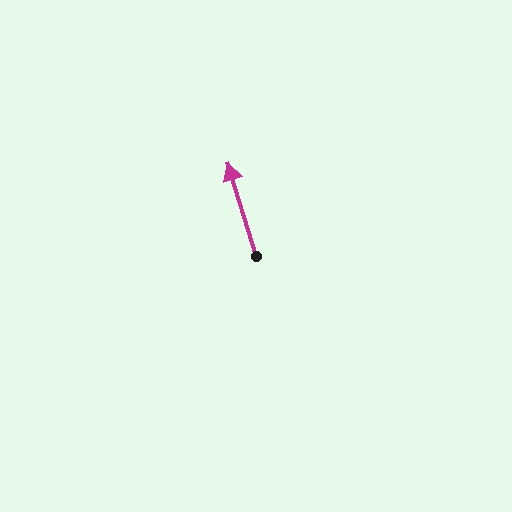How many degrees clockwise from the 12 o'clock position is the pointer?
Approximately 343 degrees.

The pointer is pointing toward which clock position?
Roughly 11 o'clock.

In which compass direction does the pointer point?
North.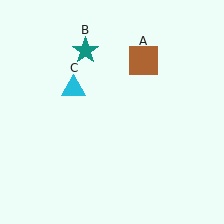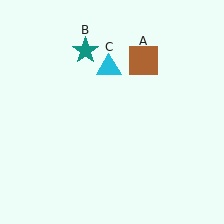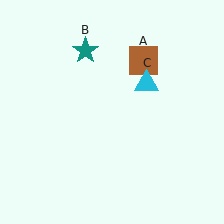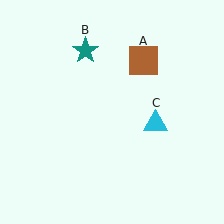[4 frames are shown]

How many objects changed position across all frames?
1 object changed position: cyan triangle (object C).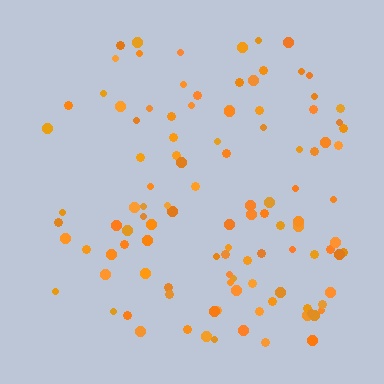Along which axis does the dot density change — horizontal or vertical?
Horizontal.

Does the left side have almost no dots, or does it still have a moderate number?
Still a moderate number, just noticeably fewer than the right.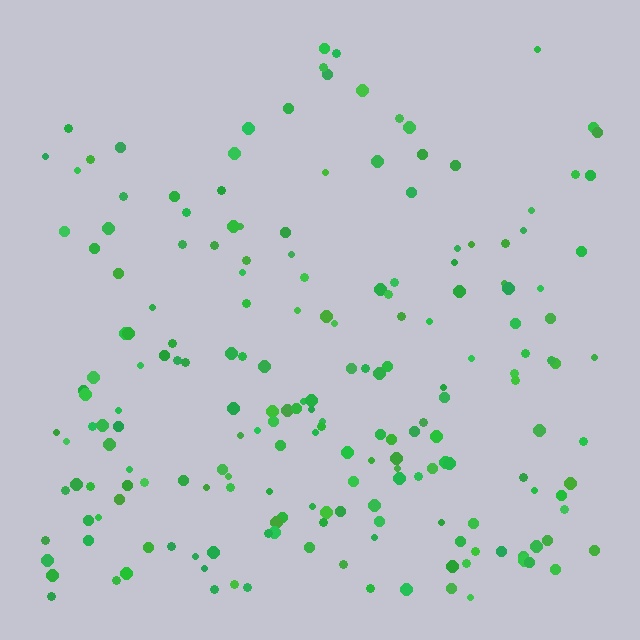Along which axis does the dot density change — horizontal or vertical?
Vertical.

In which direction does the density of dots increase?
From top to bottom, with the bottom side densest.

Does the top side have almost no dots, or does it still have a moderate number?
Still a moderate number, just noticeably fewer than the bottom.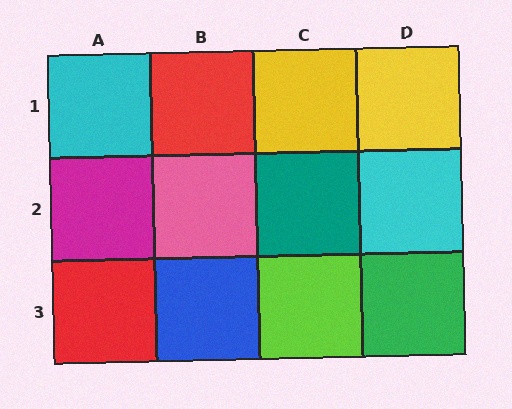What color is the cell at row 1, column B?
Red.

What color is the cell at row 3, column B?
Blue.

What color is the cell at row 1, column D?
Yellow.